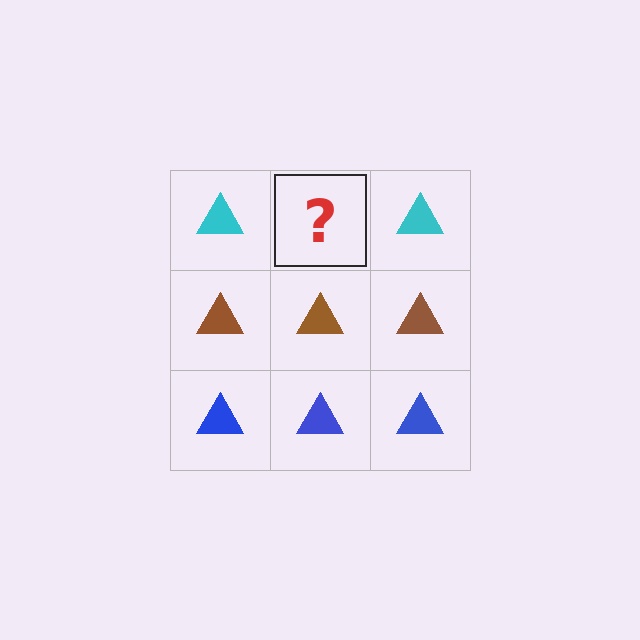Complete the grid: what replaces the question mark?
The question mark should be replaced with a cyan triangle.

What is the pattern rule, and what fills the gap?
The rule is that each row has a consistent color. The gap should be filled with a cyan triangle.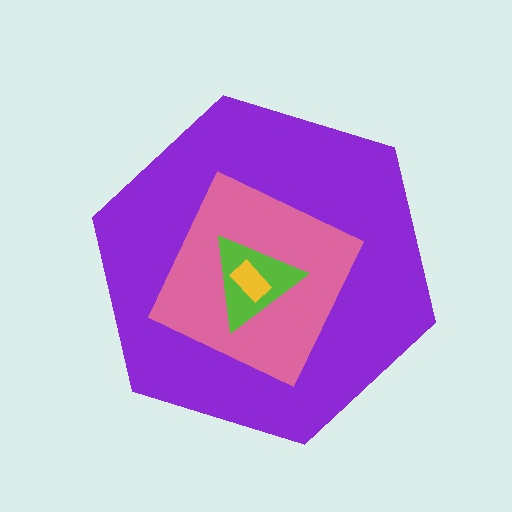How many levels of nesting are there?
4.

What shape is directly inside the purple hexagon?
The pink diamond.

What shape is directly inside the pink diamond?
The lime triangle.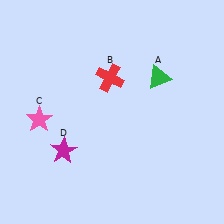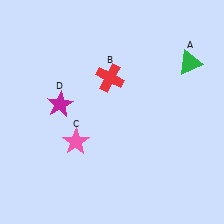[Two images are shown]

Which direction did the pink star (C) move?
The pink star (C) moved right.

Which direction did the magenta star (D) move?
The magenta star (D) moved up.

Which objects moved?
The objects that moved are: the green triangle (A), the pink star (C), the magenta star (D).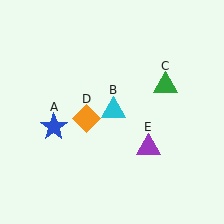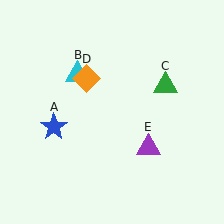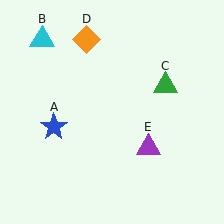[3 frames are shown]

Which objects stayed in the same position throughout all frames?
Blue star (object A) and green triangle (object C) and purple triangle (object E) remained stationary.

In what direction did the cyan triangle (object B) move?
The cyan triangle (object B) moved up and to the left.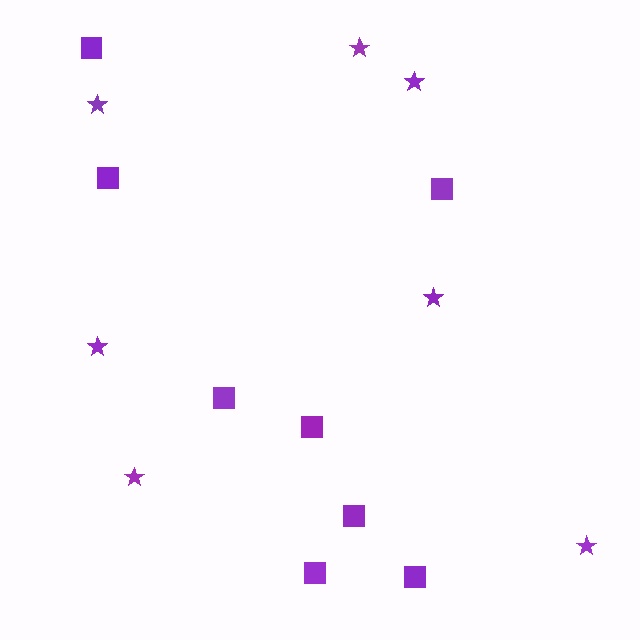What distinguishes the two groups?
There are 2 groups: one group of stars (7) and one group of squares (8).